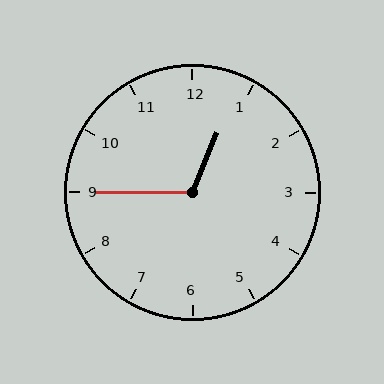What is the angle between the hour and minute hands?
Approximately 112 degrees.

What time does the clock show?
12:45.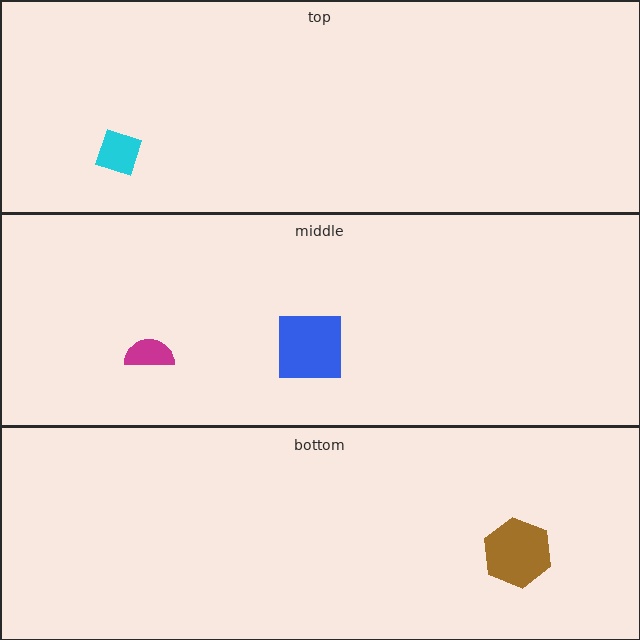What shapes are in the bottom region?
The brown hexagon.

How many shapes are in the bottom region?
1.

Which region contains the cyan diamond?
The top region.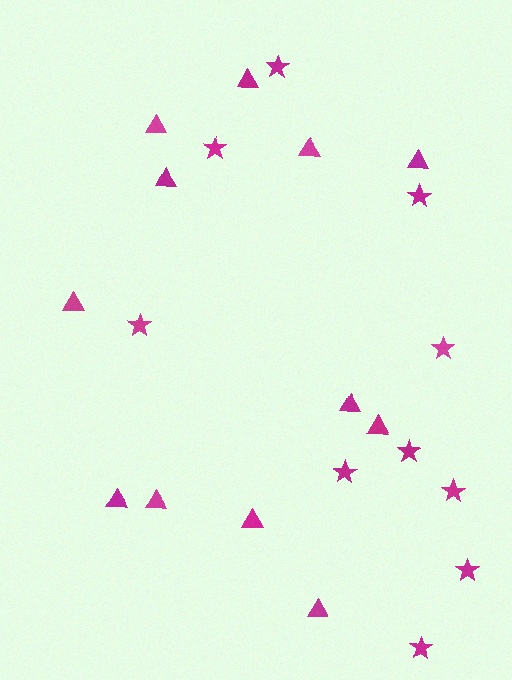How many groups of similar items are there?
There are 2 groups: one group of triangles (12) and one group of stars (10).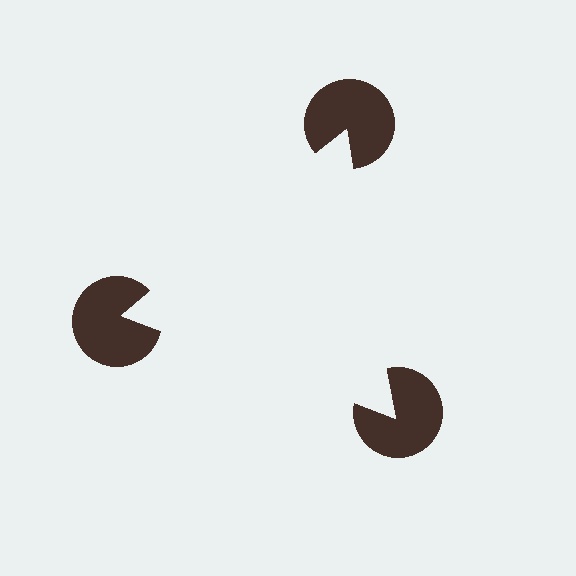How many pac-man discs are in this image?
There are 3 — one at each vertex of the illusory triangle.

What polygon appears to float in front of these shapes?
An illusory triangle — its edges are inferred from the aligned wedge cuts in the pac-man discs, not physically drawn.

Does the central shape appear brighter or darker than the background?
It typically appears slightly brighter than the background, even though no actual brightness change is drawn.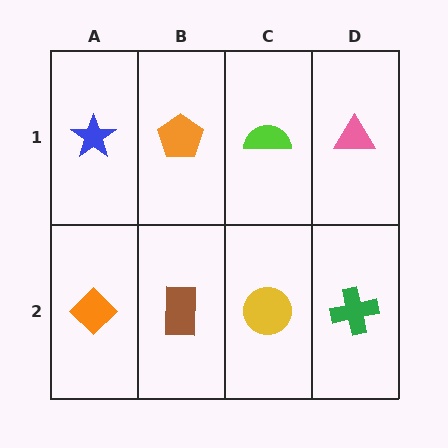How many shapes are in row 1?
4 shapes.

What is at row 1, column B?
An orange pentagon.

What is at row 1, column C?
A lime semicircle.